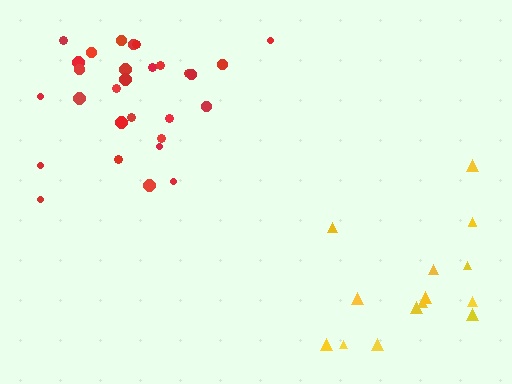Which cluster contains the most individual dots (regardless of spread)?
Red (29).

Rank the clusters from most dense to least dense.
red, yellow.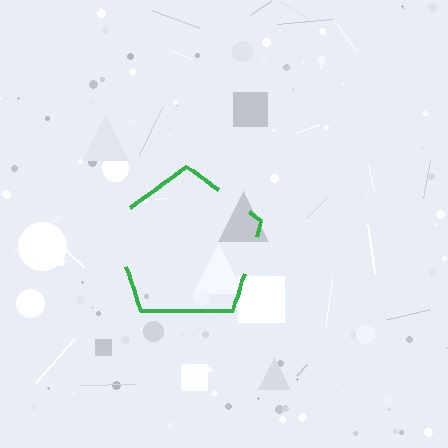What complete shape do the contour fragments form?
The contour fragments form a pentagon.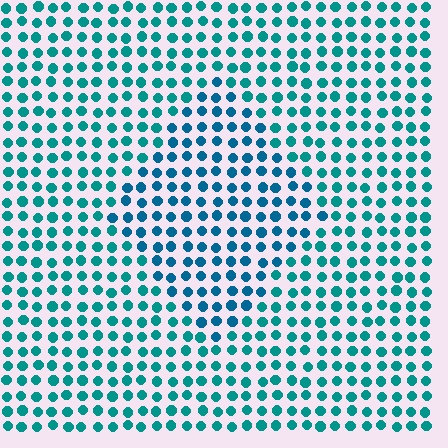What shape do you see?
I see a diamond.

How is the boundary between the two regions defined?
The boundary is defined purely by a slight shift in hue (about 22 degrees). Spacing, size, and orientation are identical on both sides.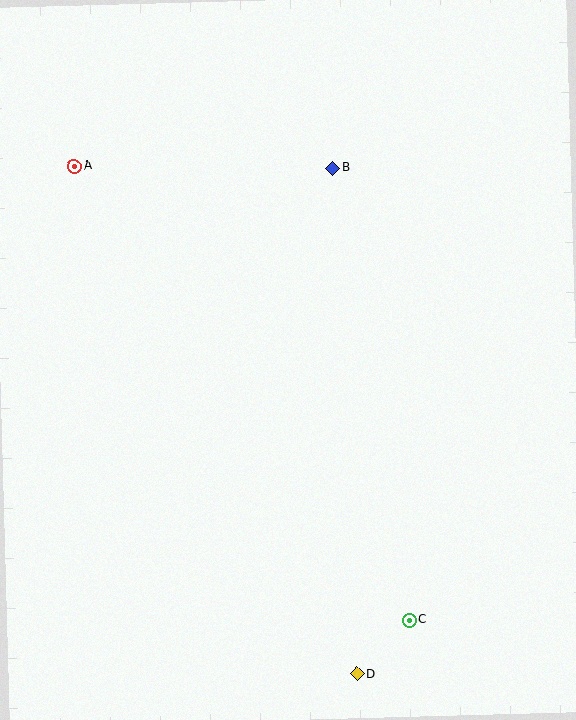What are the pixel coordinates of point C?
Point C is at (409, 620).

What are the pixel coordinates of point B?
Point B is at (333, 168).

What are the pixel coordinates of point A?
Point A is at (74, 166).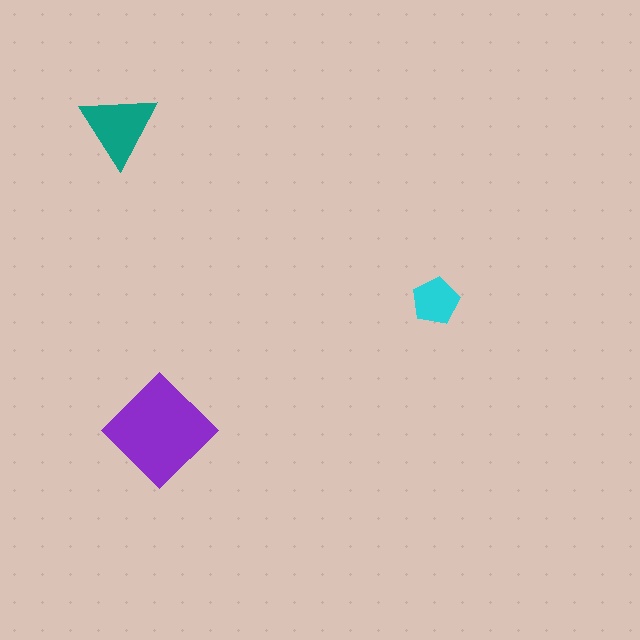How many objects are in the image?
There are 3 objects in the image.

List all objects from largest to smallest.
The purple diamond, the teal triangle, the cyan pentagon.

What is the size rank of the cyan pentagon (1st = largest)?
3rd.